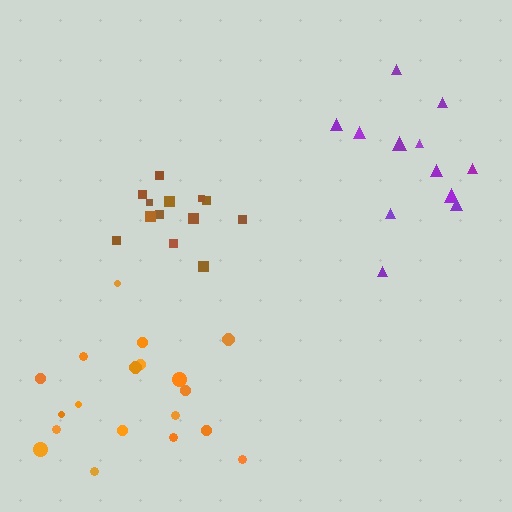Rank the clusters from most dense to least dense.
brown, orange, purple.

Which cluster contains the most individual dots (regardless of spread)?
Orange (19).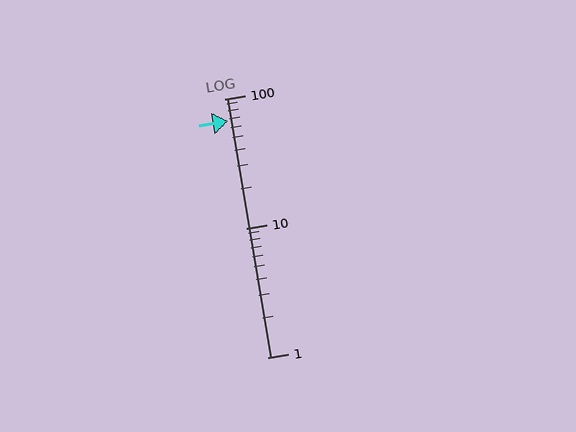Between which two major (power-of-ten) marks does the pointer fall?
The pointer is between 10 and 100.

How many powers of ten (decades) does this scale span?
The scale spans 2 decades, from 1 to 100.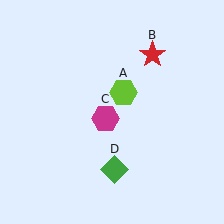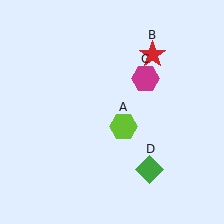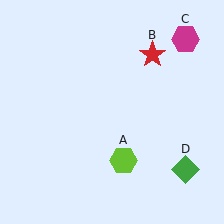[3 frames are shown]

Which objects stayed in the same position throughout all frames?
Red star (object B) remained stationary.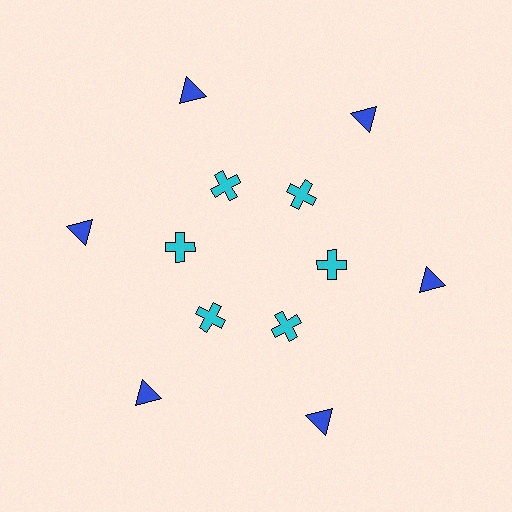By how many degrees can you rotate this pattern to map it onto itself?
The pattern maps onto itself every 60 degrees of rotation.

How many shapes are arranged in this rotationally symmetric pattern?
There are 12 shapes, arranged in 6 groups of 2.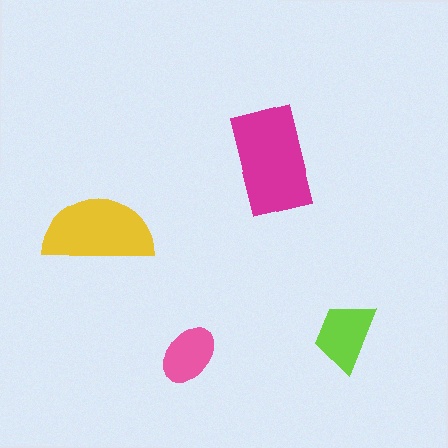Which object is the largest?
The magenta rectangle.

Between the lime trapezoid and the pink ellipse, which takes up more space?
The lime trapezoid.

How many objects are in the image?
There are 4 objects in the image.